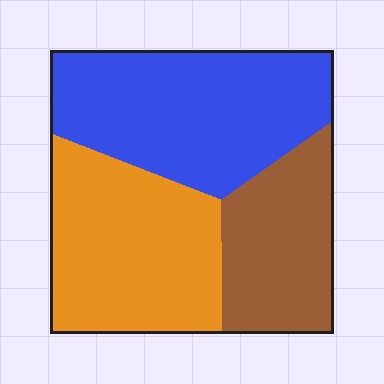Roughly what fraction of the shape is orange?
Orange covers about 35% of the shape.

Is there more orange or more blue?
Blue.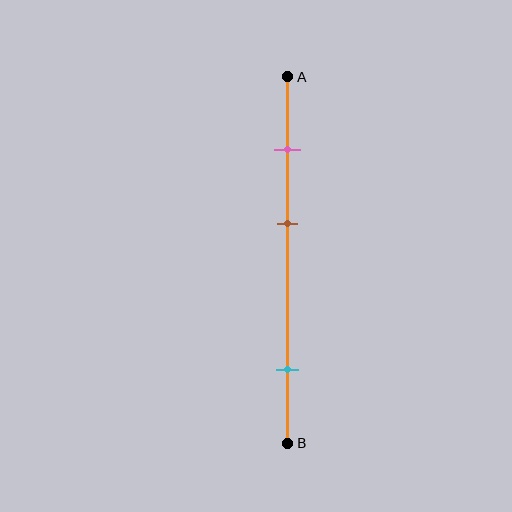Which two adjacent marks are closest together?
The pink and brown marks are the closest adjacent pair.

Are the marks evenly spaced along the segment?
No, the marks are not evenly spaced.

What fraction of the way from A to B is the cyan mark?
The cyan mark is approximately 80% (0.8) of the way from A to B.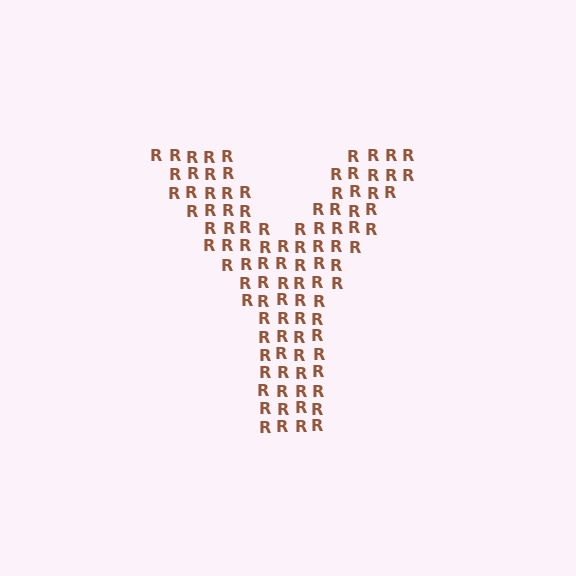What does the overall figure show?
The overall figure shows the letter Y.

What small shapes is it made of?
It is made of small letter R's.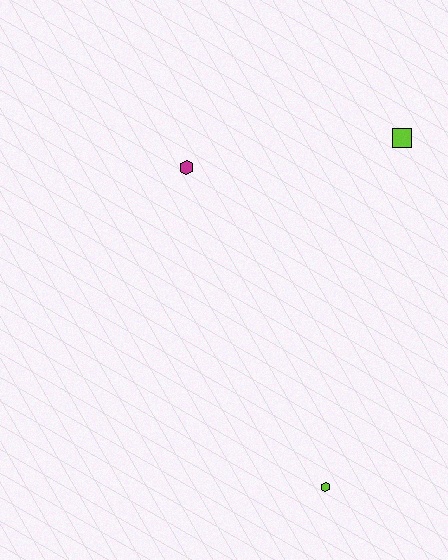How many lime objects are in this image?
There are 2 lime objects.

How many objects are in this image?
There are 3 objects.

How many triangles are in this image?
There are no triangles.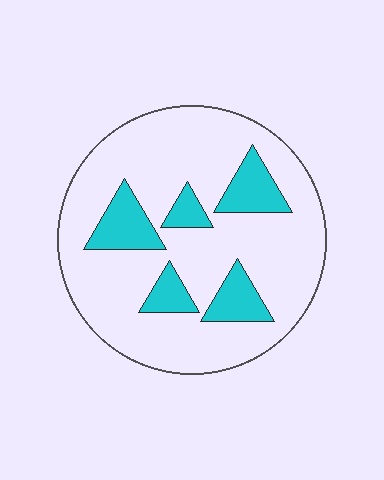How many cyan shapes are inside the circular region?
5.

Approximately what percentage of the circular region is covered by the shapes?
Approximately 20%.